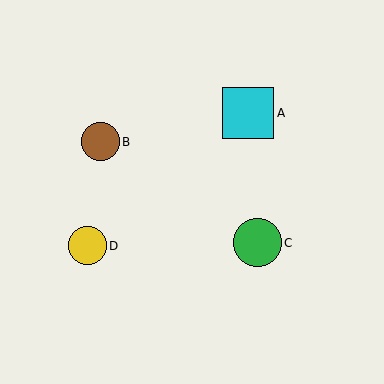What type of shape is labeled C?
Shape C is a green circle.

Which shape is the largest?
The cyan square (labeled A) is the largest.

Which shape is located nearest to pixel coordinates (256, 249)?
The green circle (labeled C) at (257, 243) is nearest to that location.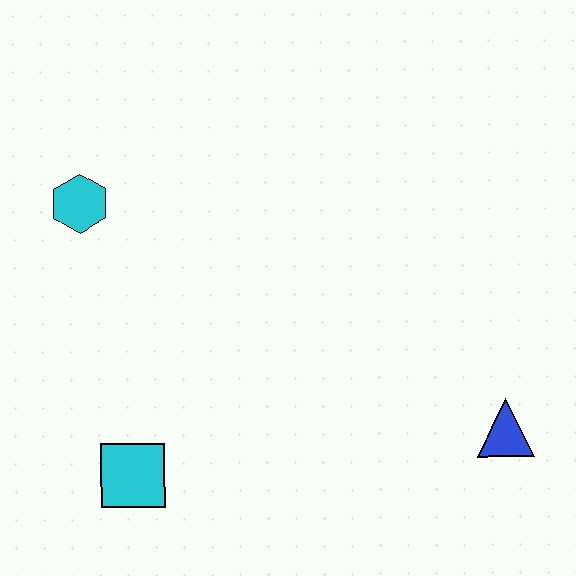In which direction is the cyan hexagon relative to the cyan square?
The cyan hexagon is above the cyan square.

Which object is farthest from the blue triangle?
The cyan hexagon is farthest from the blue triangle.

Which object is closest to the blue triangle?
The cyan square is closest to the blue triangle.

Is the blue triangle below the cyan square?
No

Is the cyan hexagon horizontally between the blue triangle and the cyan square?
No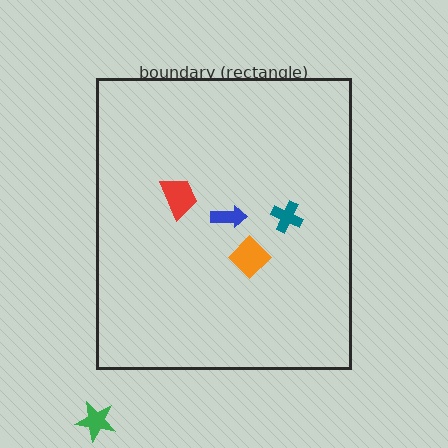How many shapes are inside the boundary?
4 inside, 1 outside.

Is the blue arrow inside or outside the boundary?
Inside.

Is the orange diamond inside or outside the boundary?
Inside.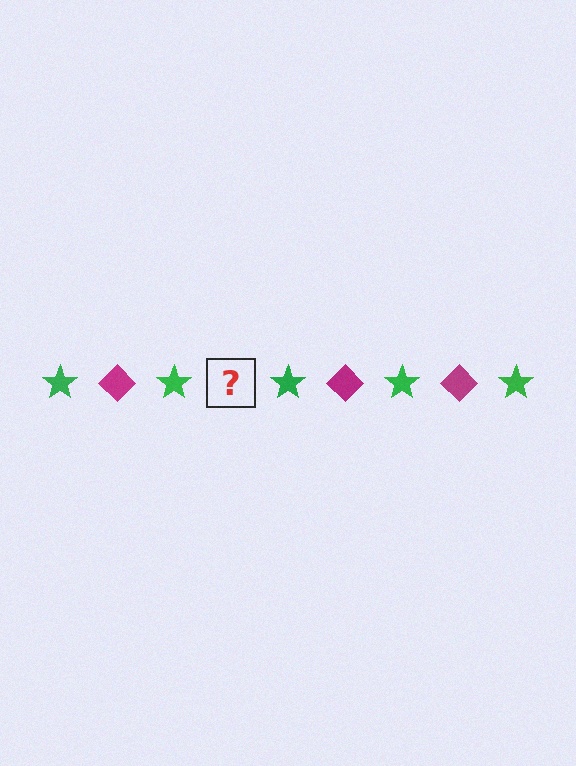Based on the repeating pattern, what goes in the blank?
The blank should be a magenta diamond.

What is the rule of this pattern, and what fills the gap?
The rule is that the pattern alternates between green star and magenta diamond. The gap should be filled with a magenta diamond.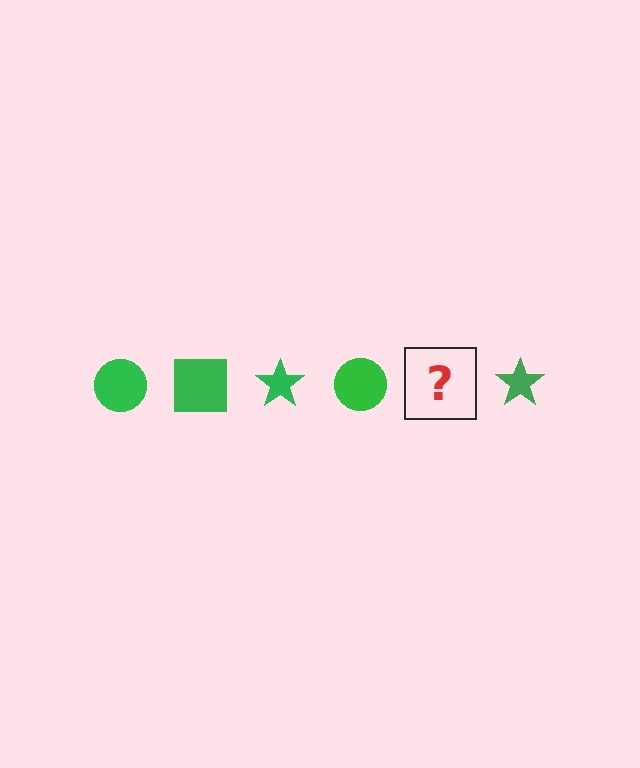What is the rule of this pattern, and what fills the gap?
The rule is that the pattern cycles through circle, square, star shapes in green. The gap should be filled with a green square.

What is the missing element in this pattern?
The missing element is a green square.